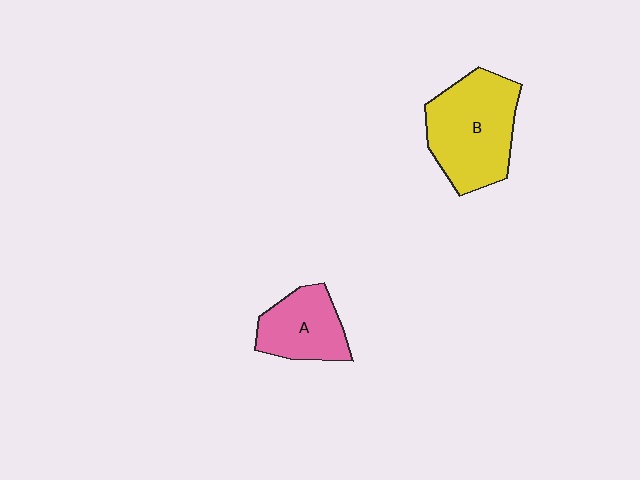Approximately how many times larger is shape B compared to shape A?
Approximately 1.6 times.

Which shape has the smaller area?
Shape A (pink).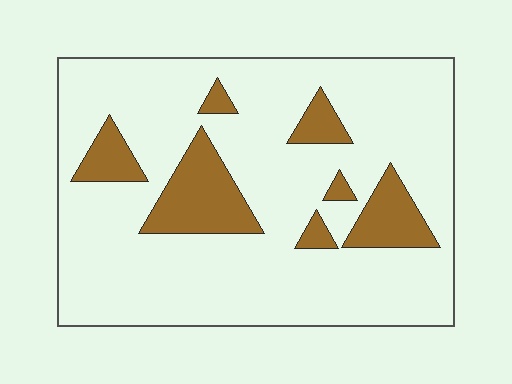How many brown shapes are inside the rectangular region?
7.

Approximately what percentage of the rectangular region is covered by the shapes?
Approximately 15%.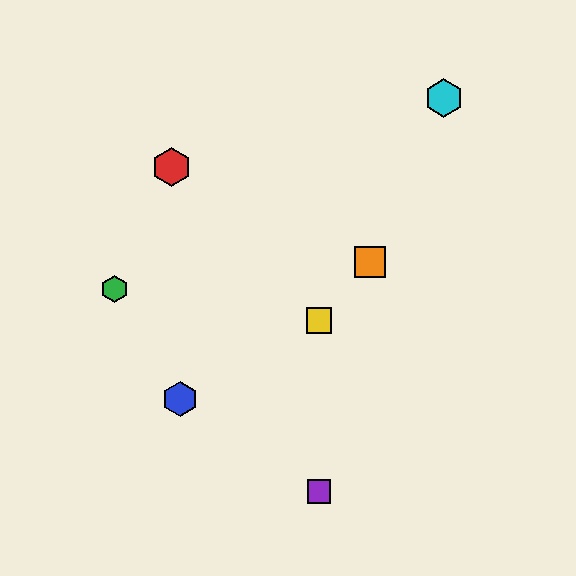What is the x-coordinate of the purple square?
The purple square is at x≈319.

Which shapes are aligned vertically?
The yellow square, the purple square are aligned vertically.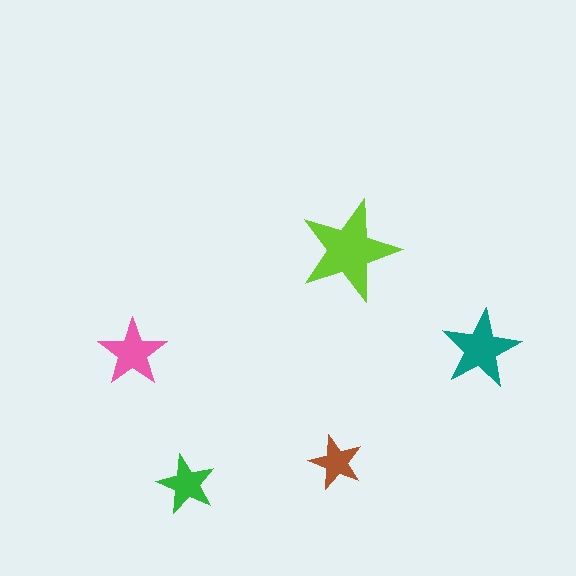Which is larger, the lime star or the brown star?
The lime one.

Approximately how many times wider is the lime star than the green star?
About 1.5 times wider.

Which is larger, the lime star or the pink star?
The lime one.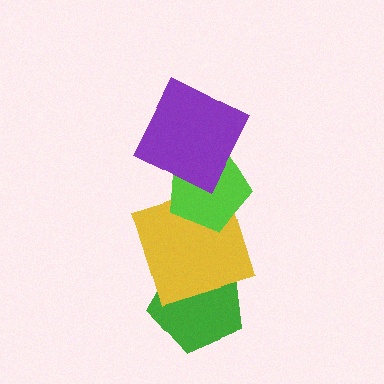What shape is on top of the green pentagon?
The yellow square is on top of the green pentagon.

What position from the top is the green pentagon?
The green pentagon is 4th from the top.